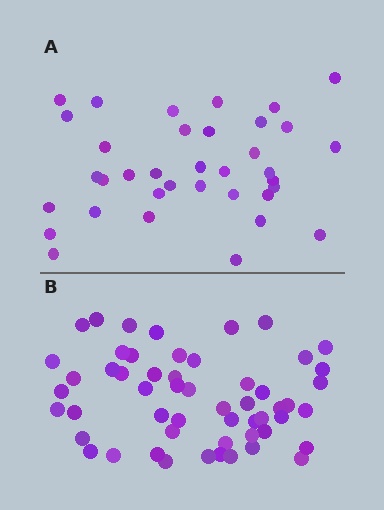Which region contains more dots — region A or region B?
Region B (the bottom region) has more dots.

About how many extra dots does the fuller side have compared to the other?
Region B has approximately 20 more dots than region A.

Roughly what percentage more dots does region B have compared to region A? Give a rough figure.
About 50% more.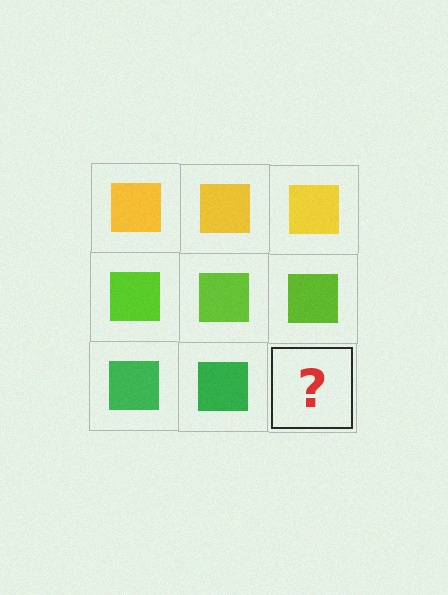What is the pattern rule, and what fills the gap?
The rule is that each row has a consistent color. The gap should be filled with a green square.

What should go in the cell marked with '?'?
The missing cell should contain a green square.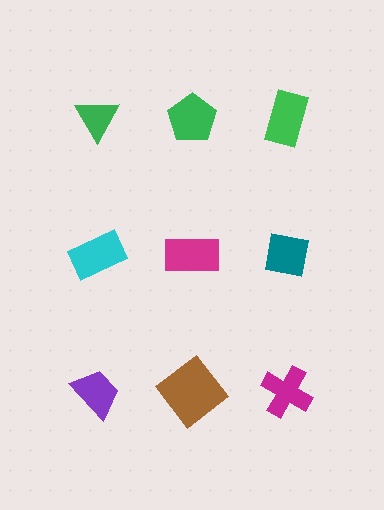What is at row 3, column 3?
A magenta cross.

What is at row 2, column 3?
A teal square.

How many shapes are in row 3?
3 shapes.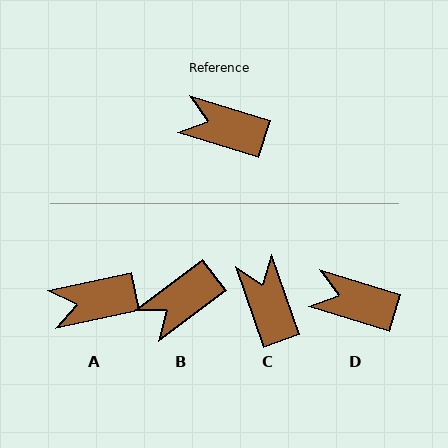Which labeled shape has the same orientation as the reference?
D.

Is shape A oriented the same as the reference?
No, it is off by about 29 degrees.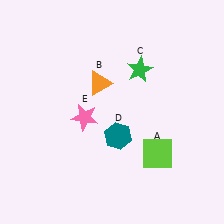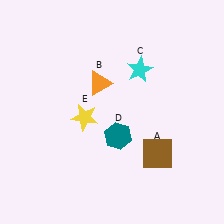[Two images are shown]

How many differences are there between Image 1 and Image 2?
There are 3 differences between the two images.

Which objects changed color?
A changed from lime to brown. C changed from green to cyan. E changed from pink to yellow.